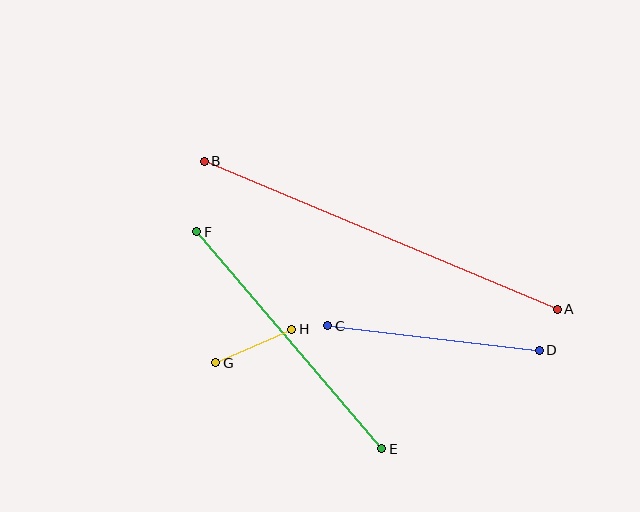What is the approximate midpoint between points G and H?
The midpoint is at approximately (254, 346) pixels.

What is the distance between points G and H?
The distance is approximately 83 pixels.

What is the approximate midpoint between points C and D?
The midpoint is at approximately (433, 338) pixels.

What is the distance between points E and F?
The distance is approximately 286 pixels.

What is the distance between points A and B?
The distance is approximately 383 pixels.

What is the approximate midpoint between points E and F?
The midpoint is at approximately (289, 340) pixels.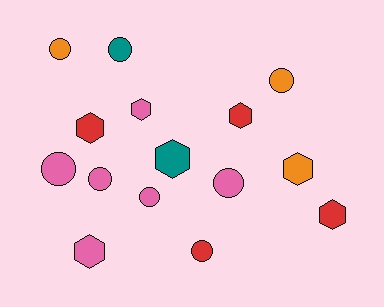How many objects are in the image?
There are 15 objects.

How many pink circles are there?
There are 4 pink circles.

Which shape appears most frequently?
Circle, with 8 objects.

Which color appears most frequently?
Pink, with 6 objects.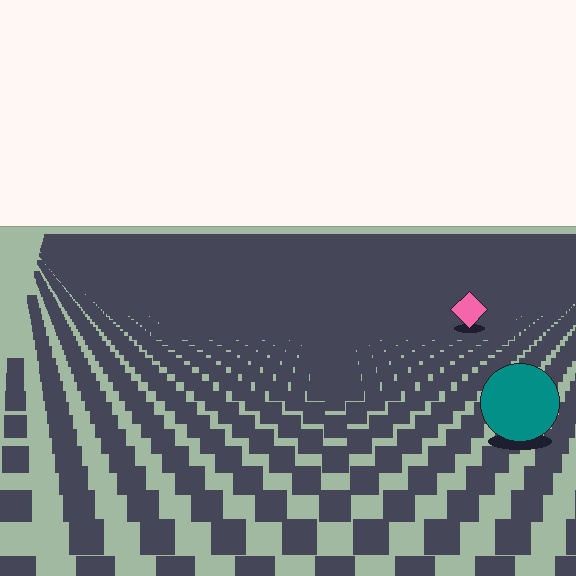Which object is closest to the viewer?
The teal circle is closest. The texture marks near it are larger and more spread out.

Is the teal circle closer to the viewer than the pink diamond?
Yes. The teal circle is closer — you can tell from the texture gradient: the ground texture is coarser near it.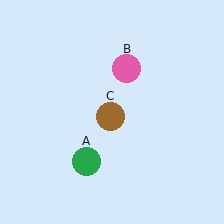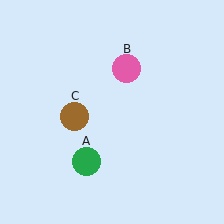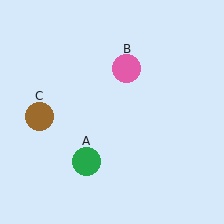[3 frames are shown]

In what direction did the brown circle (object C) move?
The brown circle (object C) moved left.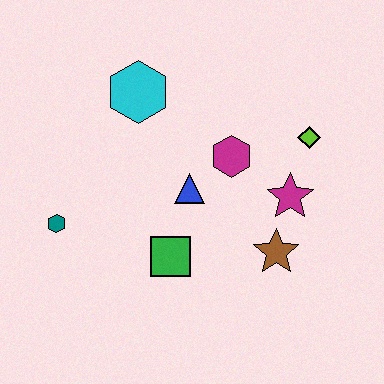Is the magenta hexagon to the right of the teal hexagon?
Yes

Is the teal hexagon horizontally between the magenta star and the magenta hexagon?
No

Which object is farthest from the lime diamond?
The teal hexagon is farthest from the lime diamond.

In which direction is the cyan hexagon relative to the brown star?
The cyan hexagon is above the brown star.